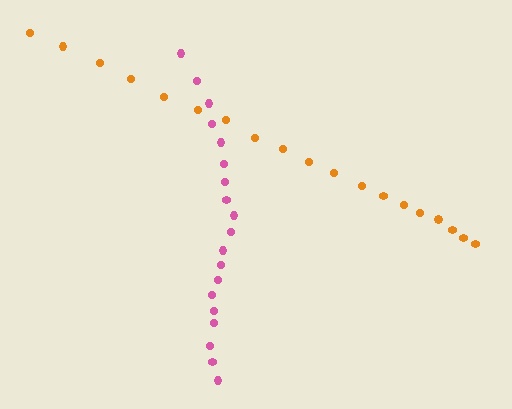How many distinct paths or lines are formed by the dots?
There are 2 distinct paths.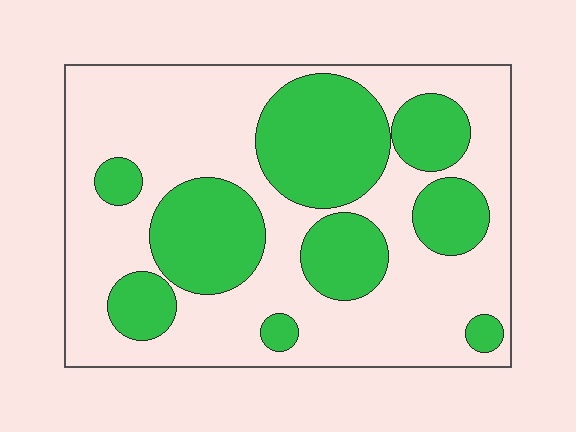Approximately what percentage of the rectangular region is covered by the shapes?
Approximately 35%.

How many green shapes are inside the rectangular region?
9.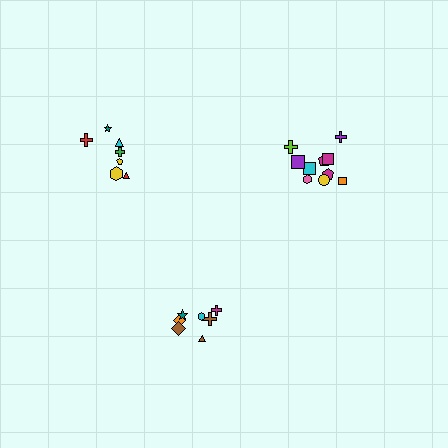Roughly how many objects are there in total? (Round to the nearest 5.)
Roughly 25 objects in total.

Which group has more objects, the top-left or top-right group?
The top-right group.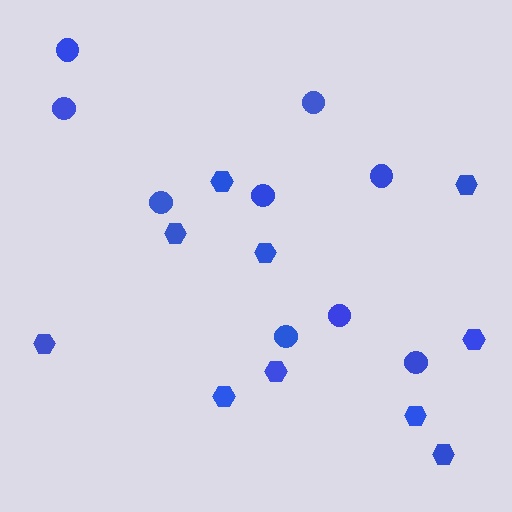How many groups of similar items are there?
There are 2 groups: one group of hexagons (10) and one group of circles (9).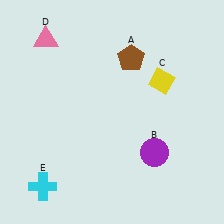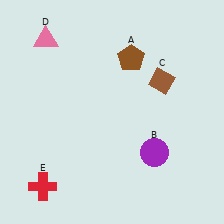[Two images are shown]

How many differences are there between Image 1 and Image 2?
There are 2 differences between the two images.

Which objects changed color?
C changed from yellow to brown. E changed from cyan to red.